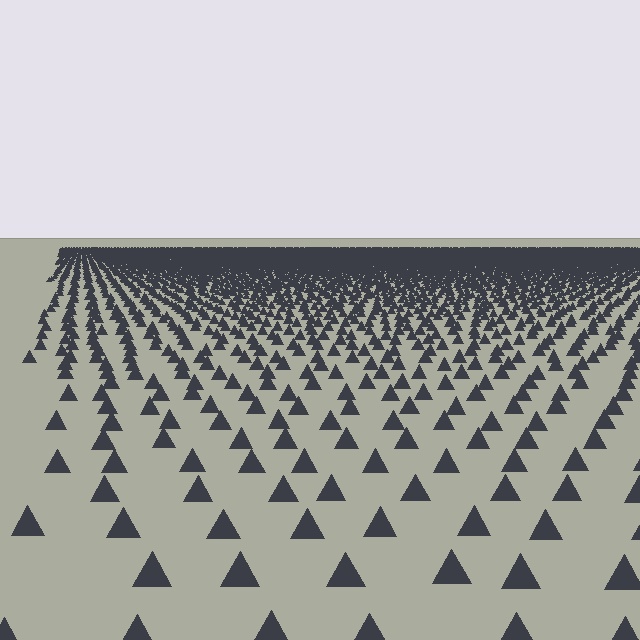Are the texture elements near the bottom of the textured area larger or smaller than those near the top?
Larger. Near the bottom, elements are closer to the viewer and appear at a bigger on-screen size.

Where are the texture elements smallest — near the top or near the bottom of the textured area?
Near the top.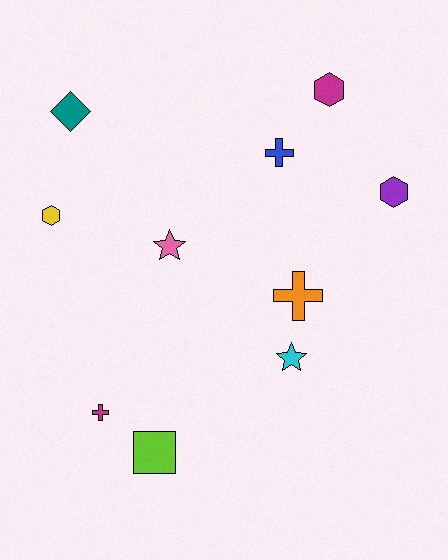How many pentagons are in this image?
There are no pentagons.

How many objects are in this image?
There are 10 objects.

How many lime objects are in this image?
There is 1 lime object.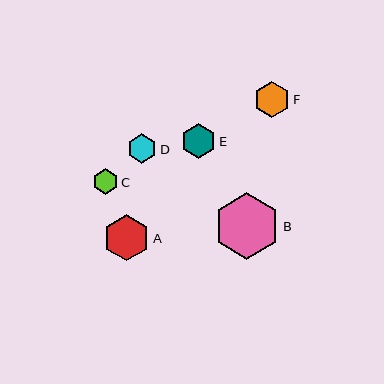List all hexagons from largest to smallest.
From largest to smallest: B, A, F, E, D, C.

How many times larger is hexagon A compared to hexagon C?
Hexagon A is approximately 1.8 times the size of hexagon C.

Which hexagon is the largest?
Hexagon B is the largest with a size of approximately 66 pixels.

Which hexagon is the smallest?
Hexagon C is the smallest with a size of approximately 26 pixels.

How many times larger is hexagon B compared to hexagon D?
Hexagon B is approximately 2.3 times the size of hexagon D.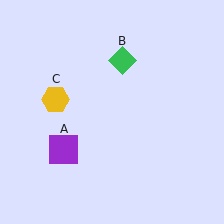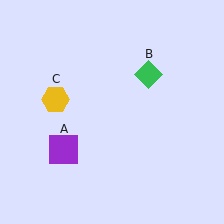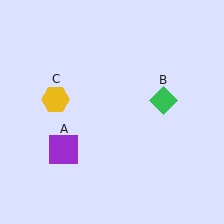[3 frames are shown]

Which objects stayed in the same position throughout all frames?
Purple square (object A) and yellow hexagon (object C) remained stationary.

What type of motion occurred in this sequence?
The green diamond (object B) rotated clockwise around the center of the scene.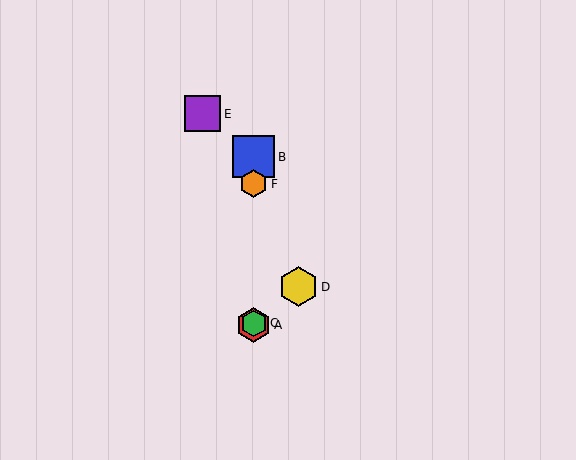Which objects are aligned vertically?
Objects A, B, C, F are aligned vertically.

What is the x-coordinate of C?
Object C is at x≈254.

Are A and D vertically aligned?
No, A is at x≈254 and D is at x≈299.